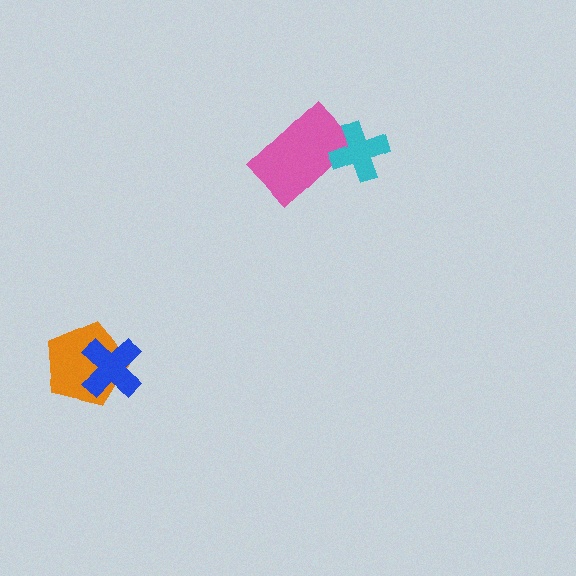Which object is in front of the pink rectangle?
The cyan cross is in front of the pink rectangle.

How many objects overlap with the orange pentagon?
1 object overlaps with the orange pentagon.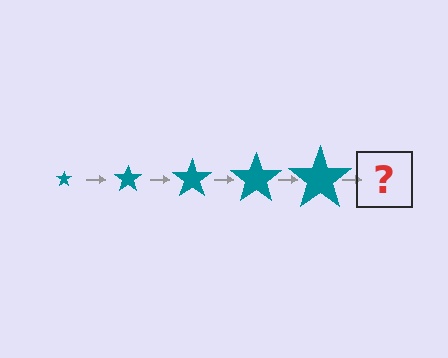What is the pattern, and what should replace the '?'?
The pattern is that the star gets progressively larger each step. The '?' should be a teal star, larger than the previous one.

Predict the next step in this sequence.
The next step is a teal star, larger than the previous one.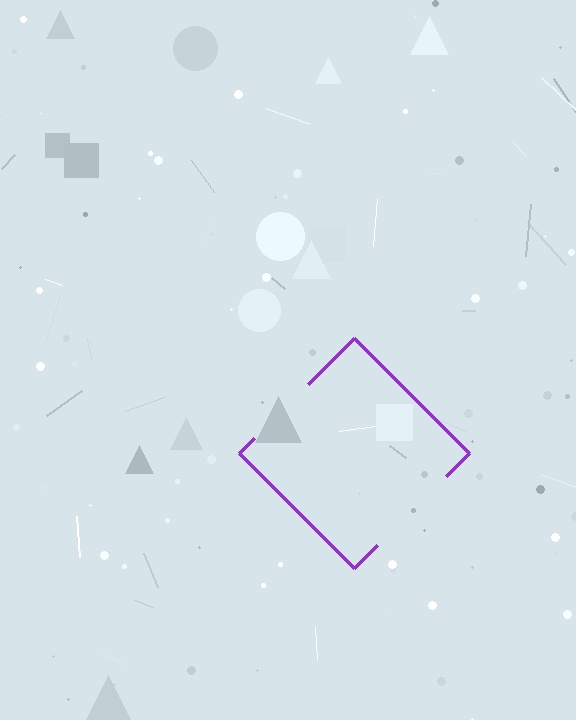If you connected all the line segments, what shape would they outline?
They would outline a diamond.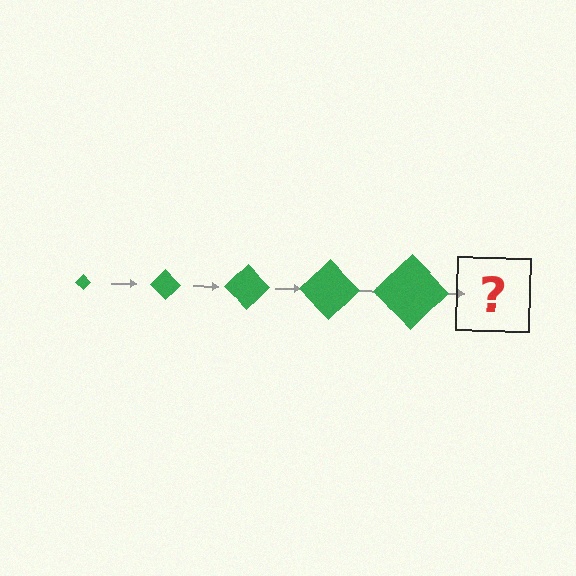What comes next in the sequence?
The next element should be a green diamond, larger than the previous one.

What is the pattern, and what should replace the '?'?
The pattern is that the diamond gets progressively larger each step. The '?' should be a green diamond, larger than the previous one.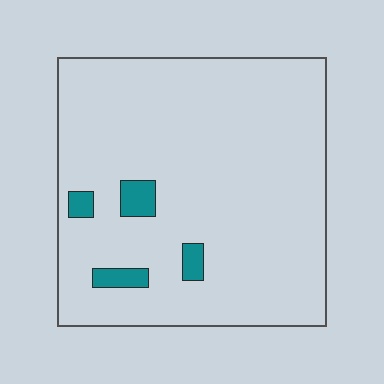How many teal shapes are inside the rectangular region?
4.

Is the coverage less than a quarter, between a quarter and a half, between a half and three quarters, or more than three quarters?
Less than a quarter.